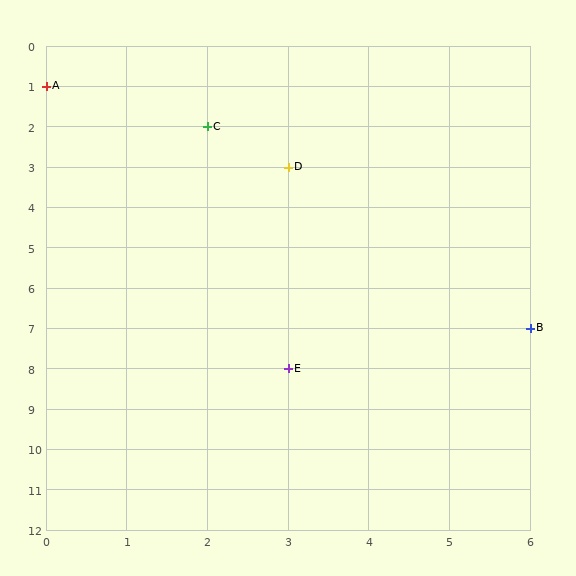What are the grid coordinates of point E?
Point E is at grid coordinates (3, 8).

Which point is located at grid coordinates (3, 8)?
Point E is at (3, 8).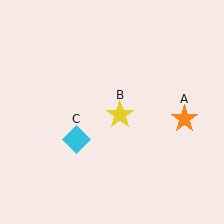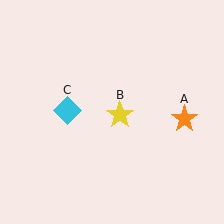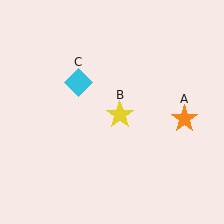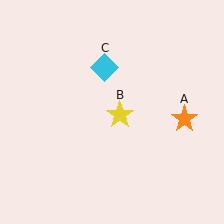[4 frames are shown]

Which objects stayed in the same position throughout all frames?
Orange star (object A) and yellow star (object B) remained stationary.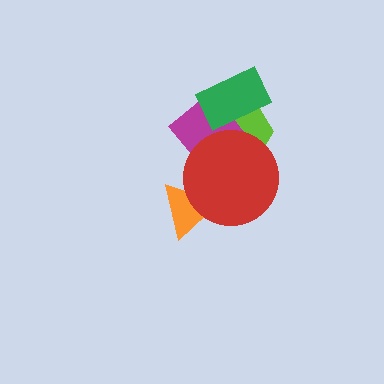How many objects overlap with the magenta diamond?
3 objects overlap with the magenta diamond.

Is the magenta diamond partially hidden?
Yes, it is partially covered by another shape.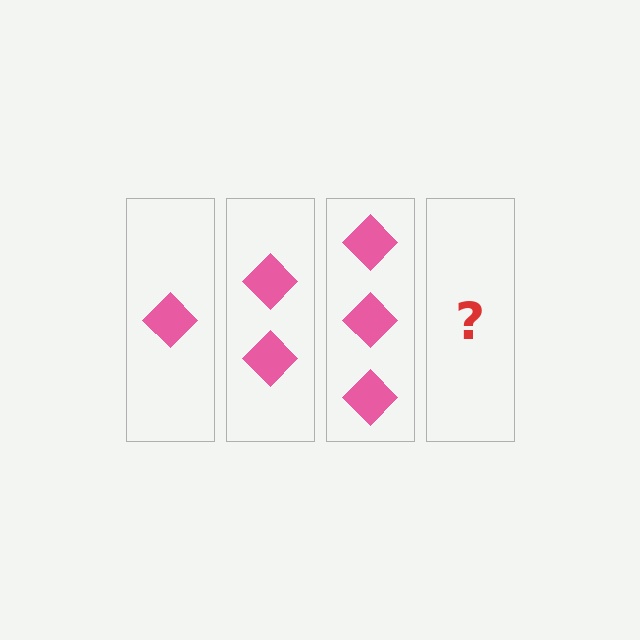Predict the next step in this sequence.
The next step is 4 diamonds.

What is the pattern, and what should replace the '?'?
The pattern is that each step adds one more diamond. The '?' should be 4 diamonds.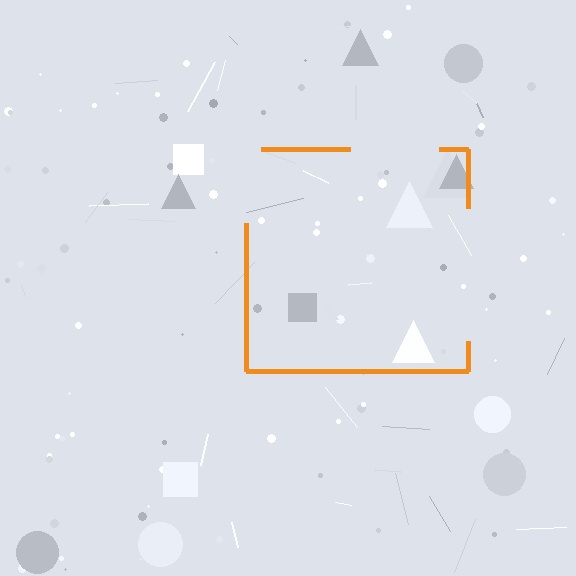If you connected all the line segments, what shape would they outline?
They would outline a square.